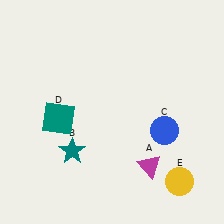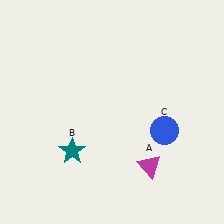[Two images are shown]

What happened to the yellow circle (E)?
The yellow circle (E) was removed in Image 2. It was in the bottom-right area of Image 1.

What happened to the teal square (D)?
The teal square (D) was removed in Image 2. It was in the bottom-left area of Image 1.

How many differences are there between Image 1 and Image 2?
There are 2 differences between the two images.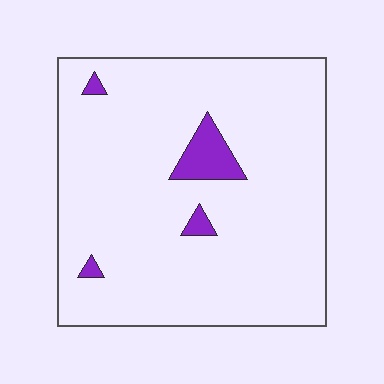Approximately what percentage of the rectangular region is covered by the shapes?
Approximately 5%.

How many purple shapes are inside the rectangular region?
4.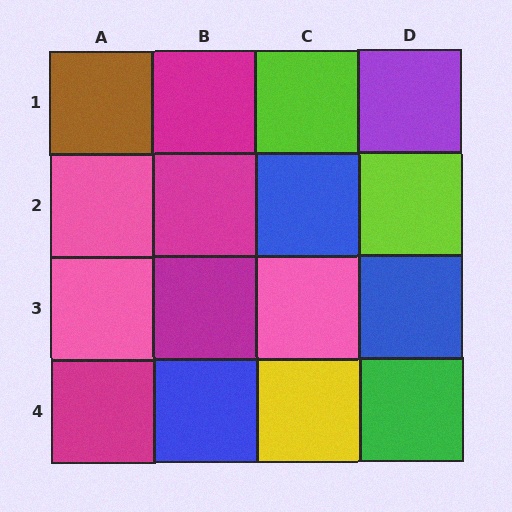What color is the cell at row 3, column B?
Magenta.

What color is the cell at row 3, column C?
Pink.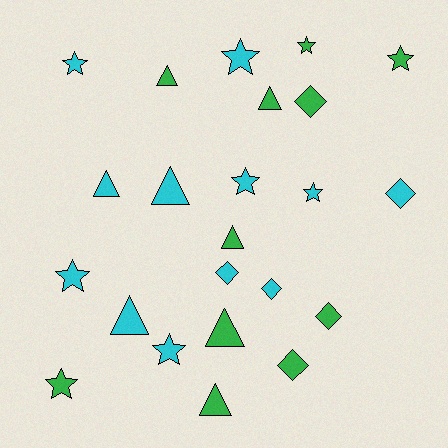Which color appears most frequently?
Cyan, with 12 objects.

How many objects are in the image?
There are 23 objects.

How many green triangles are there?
There are 5 green triangles.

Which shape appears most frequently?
Star, with 9 objects.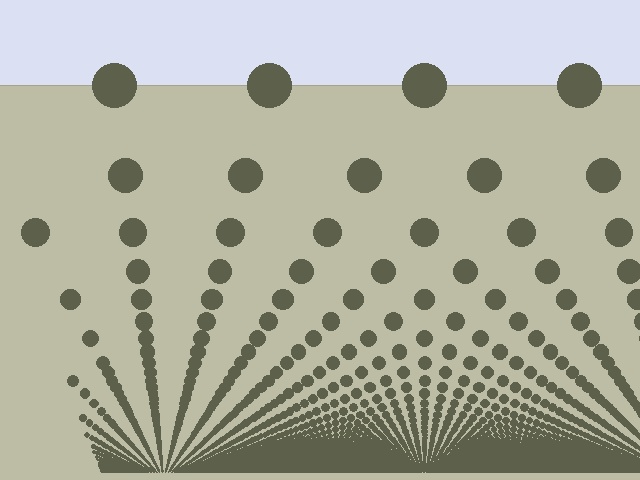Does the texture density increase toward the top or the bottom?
Density increases toward the bottom.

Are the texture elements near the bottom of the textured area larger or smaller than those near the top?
Smaller. The gradient is inverted — elements near the bottom are smaller and denser.